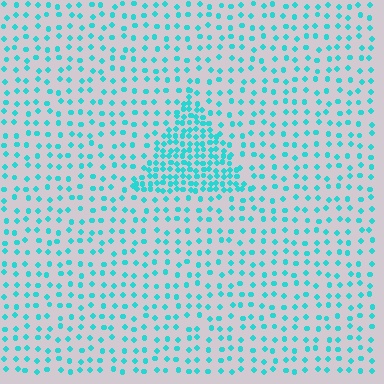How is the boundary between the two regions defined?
The boundary is defined by a change in element density (approximately 2.6x ratio). All elements are the same color, size, and shape.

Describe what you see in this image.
The image contains small cyan elements arranged at two different densities. A triangle-shaped region is visible where the elements are more densely packed than the surrounding area.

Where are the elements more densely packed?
The elements are more densely packed inside the triangle boundary.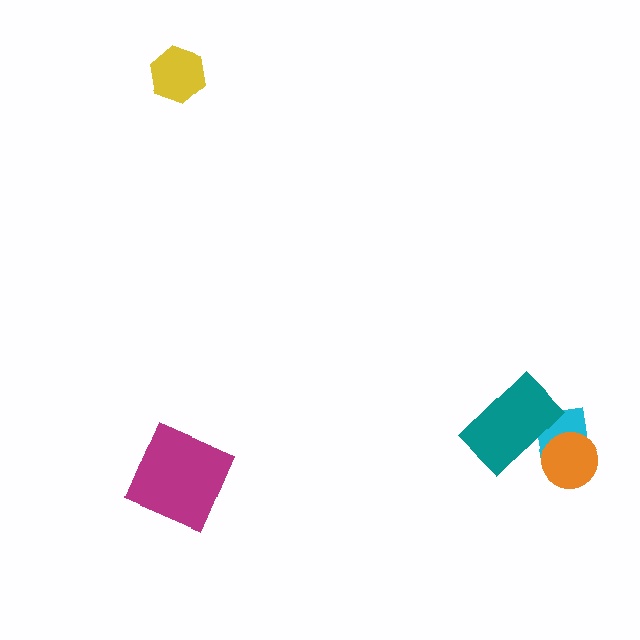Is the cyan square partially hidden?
Yes, it is partially covered by another shape.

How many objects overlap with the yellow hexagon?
0 objects overlap with the yellow hexagon.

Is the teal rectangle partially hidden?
No, no other shape covers it.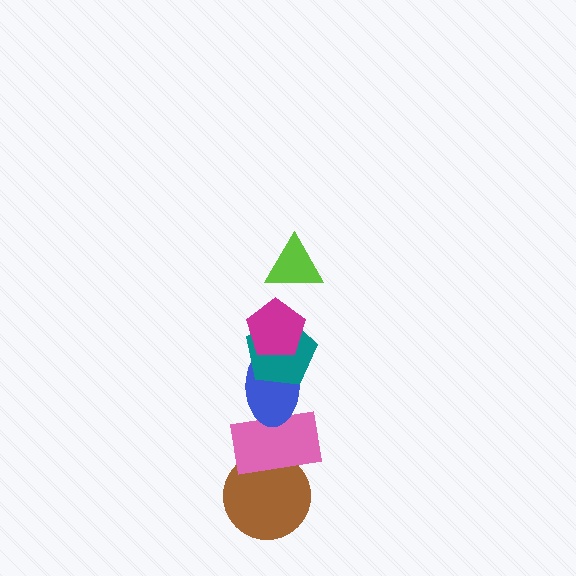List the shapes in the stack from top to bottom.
From top to bottom: the lime triangle, the magenta pentagon, the teal pentagon, the blue ellipse, the pink rectangle, the brown circle.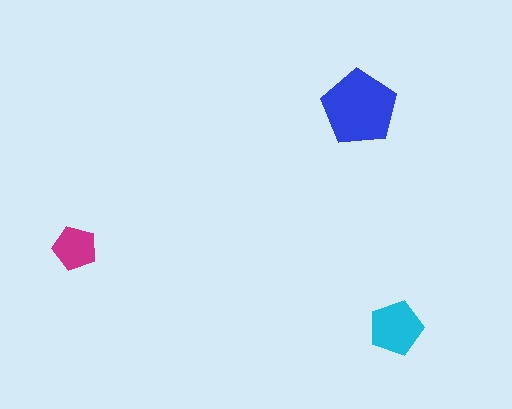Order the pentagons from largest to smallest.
the blue one, the cyan one, the magenta one.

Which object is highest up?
The blue pentagon is topmost.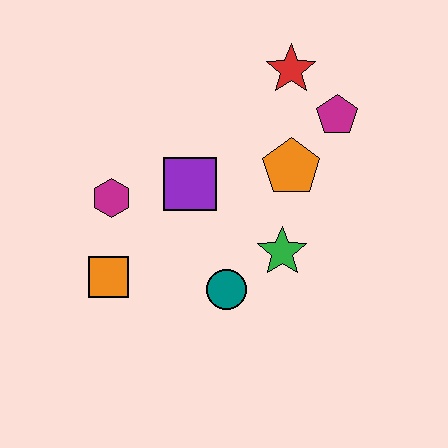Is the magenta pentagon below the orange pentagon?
No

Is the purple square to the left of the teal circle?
Yes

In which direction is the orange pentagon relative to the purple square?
The orange pentagon is to the right of the purple square.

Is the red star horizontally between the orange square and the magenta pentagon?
Yes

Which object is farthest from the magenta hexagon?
The magenta pentagon is farthest from the magenta hexagon.